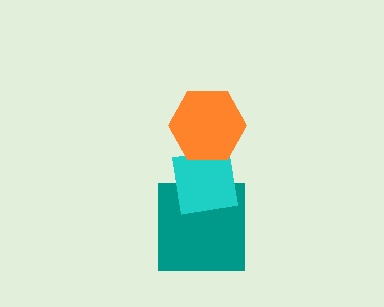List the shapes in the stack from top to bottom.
From top to bottom: the orange hexagon, the cyan square, the teal square.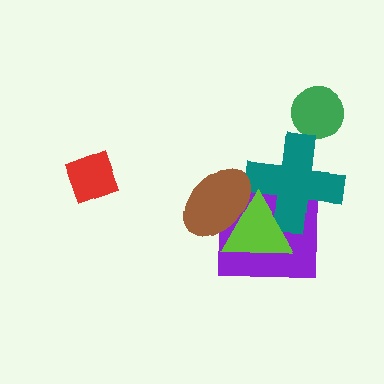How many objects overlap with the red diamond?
0 objects overlap with the red diamond.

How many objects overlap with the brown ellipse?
3 objects overlap with the brown ellipse.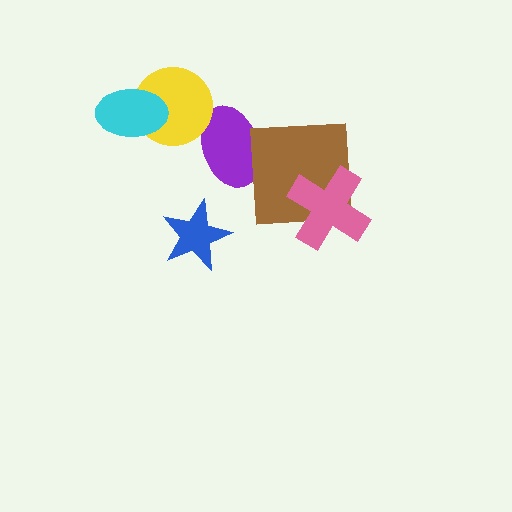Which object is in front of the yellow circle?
The cyan ellipse is in front of the yellow circle.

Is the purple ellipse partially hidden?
Yes, it is partially covered by another shape.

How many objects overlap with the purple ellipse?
2 objects overlap with the purple ellipse.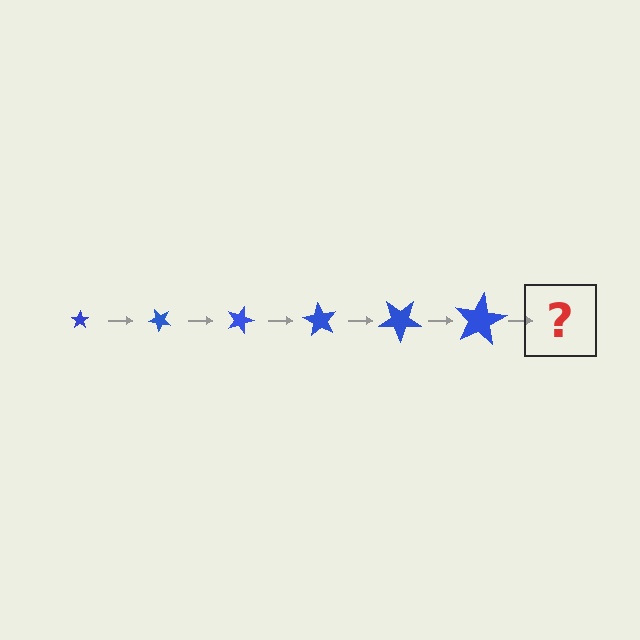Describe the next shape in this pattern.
It should be a star, larger than the previous one and rotated 270 degrees from the start.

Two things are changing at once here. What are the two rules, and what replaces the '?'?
The two rules are that the star grows larger each step and it rotates 45 degrees each step. The '?' should be a star, larger than the previous one and rotated 270 degrees from the start.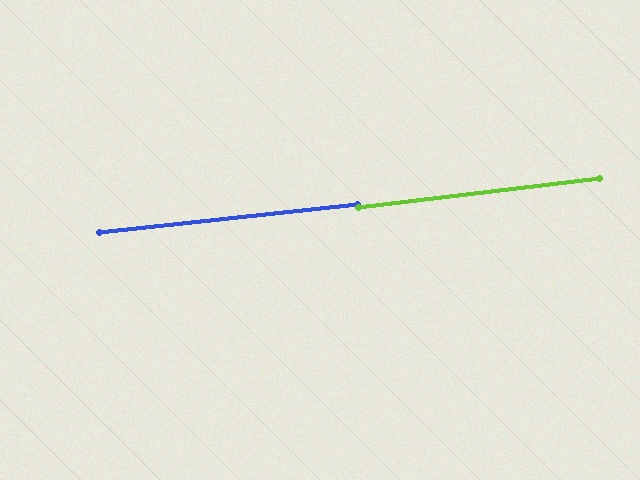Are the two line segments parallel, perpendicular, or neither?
Parallel — their directions differ by only 0.5°.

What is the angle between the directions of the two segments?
Approximately 0 degrees.